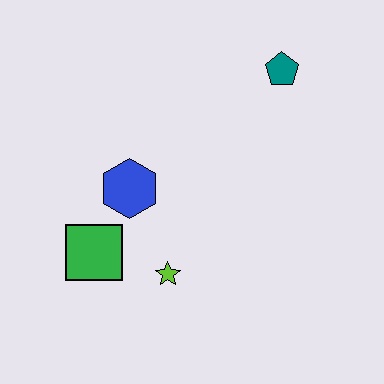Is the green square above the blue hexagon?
No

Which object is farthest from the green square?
The teal pentagon is farthest from the green square.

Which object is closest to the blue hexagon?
The green square is closest to the blue hexagon.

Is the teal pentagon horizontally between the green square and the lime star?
No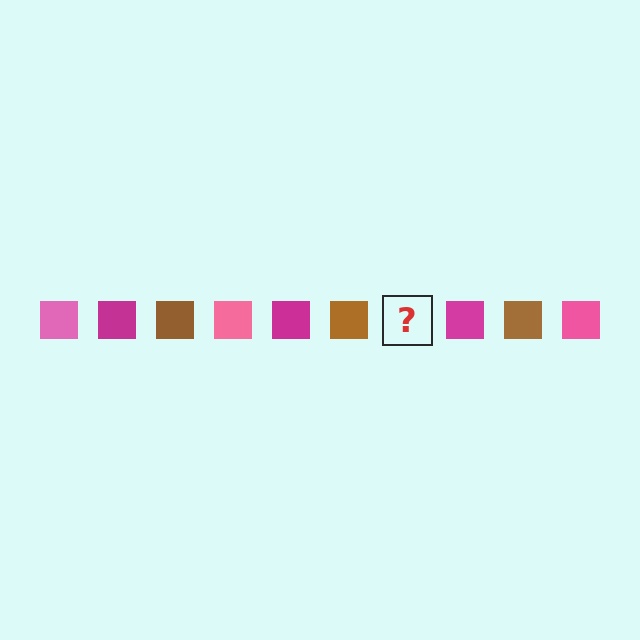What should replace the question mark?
The question mark should be replaced with a pink square.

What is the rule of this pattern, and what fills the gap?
The rule is that the pattern cycles through pink, magenta, brown squares. The gap should be filled with a pink square.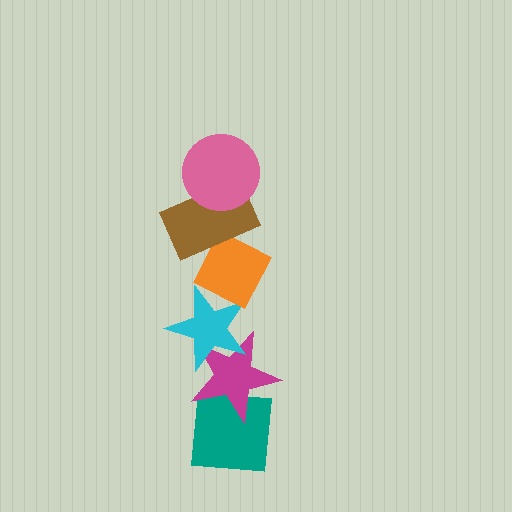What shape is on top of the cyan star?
The orange diamond is on top of the cyan star.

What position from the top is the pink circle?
The pink circle is 1st from the top.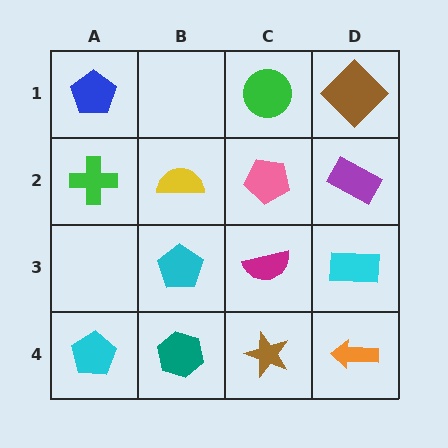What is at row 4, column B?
A teal hexagon.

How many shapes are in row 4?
4 shapes.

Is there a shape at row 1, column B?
No, that cell is empty.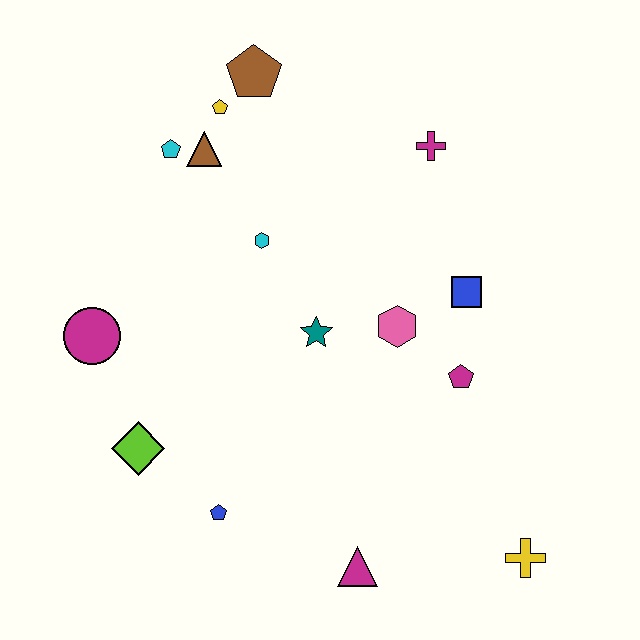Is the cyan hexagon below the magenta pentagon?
No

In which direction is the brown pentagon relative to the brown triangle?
The brown pentagon is above the brown triangle.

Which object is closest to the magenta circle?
The lime diamond is closest to the magenta circle.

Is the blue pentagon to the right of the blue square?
No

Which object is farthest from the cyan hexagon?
The yellow cross is farthest from the cyan hexagon.